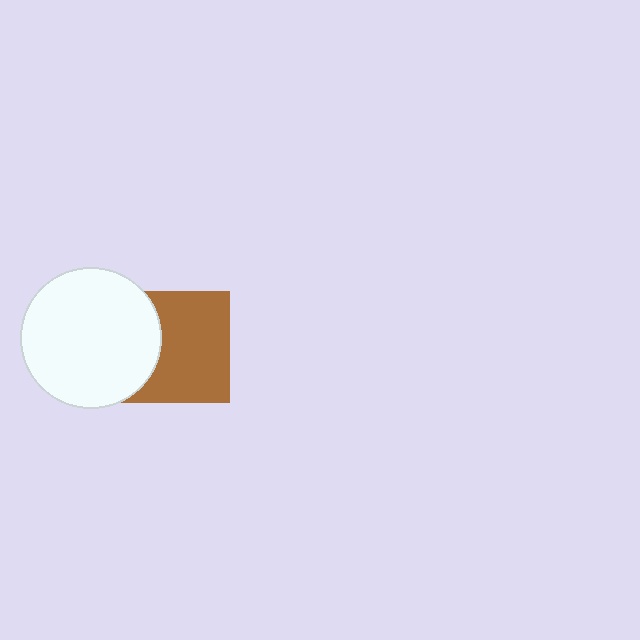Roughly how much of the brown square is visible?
Most of it is visible (roughly 69%).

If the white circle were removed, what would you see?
You would see the complete brown square.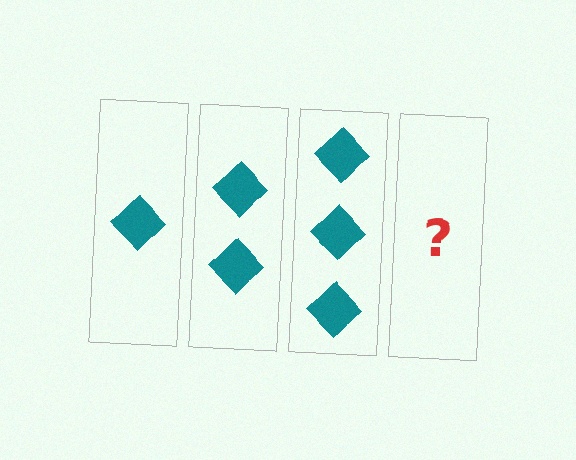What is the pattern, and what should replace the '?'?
The pattern is that each step adds one more diamond. The '?' should be 4 diamonds.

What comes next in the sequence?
The next element should be 4 diamonds.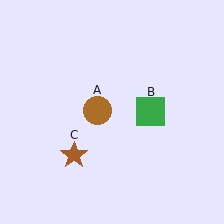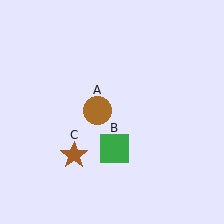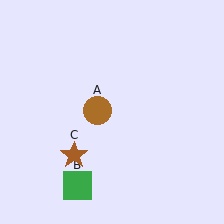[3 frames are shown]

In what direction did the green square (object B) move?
The green square (object B) moved down and to the left.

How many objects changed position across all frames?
1 object changed position: green square (object B).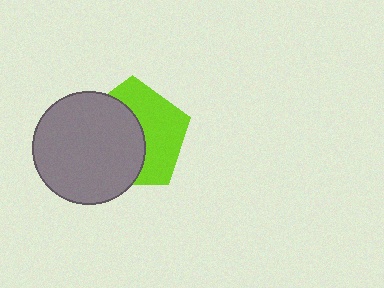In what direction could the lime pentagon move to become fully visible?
The lime pentagon could move right. That would shift it out from behind the gray circle entirely.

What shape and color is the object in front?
The object in front is a gray circle.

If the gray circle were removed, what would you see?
You would see the complete lime pentagon.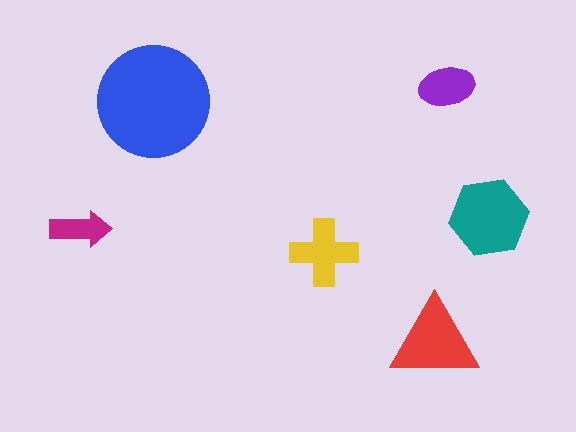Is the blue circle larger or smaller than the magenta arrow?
Larger.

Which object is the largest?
The blue circle.